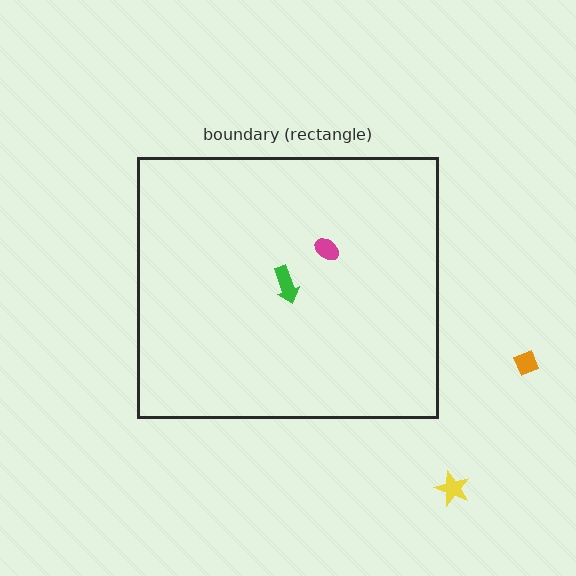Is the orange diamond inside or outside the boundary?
Outside.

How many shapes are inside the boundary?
2 inside, 2 outside.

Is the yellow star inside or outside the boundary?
Outside.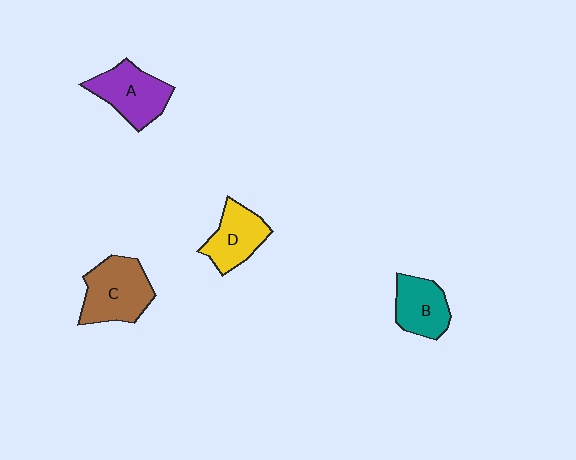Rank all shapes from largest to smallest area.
From largest to smallest: C (brown), A (purple), D (yellow), B (teal).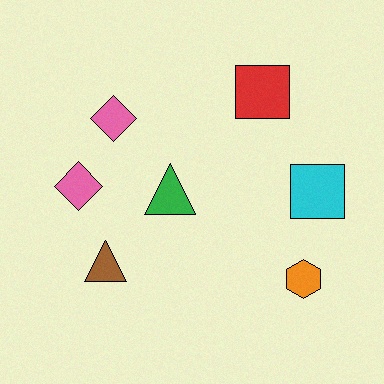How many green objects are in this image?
There is 1 green object.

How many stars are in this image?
There are no stars.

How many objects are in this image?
There are 7 objects.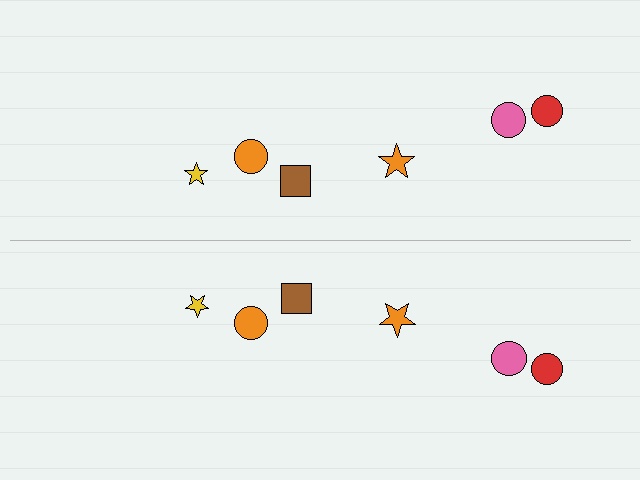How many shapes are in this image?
There are 12 shapes in this image.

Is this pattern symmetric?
Yes, this pattern has bilateral (reflection) symmetry.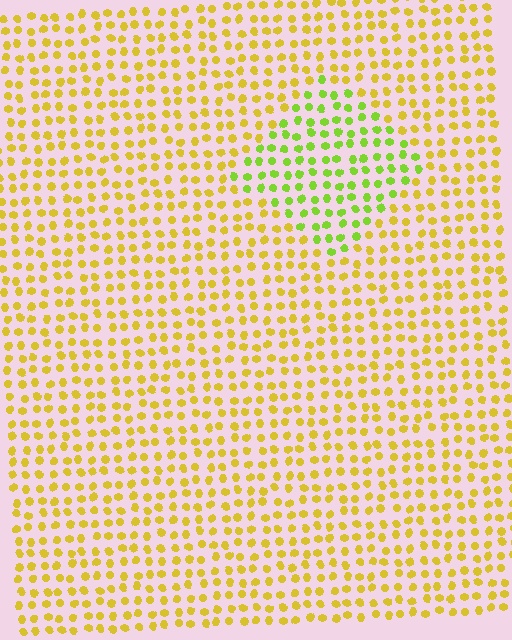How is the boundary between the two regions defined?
The boundary is defined purely by a slight shift in hue (about 40 degrees). Spacing, size, and orientation are identical on both sides.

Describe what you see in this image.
The image is filled with small yellow elements in a uniform arrangement. A diamond-shaped region is visible where the elements are tinted to a slightly different hue, forming a subtle color boundary.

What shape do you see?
I see a diamond.